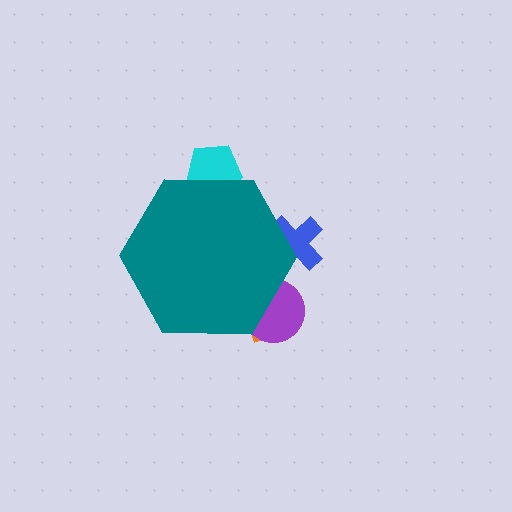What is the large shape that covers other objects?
A teal hexagon.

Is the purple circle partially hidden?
Yes, the purple circle is partially hidden behind the teal hexagon.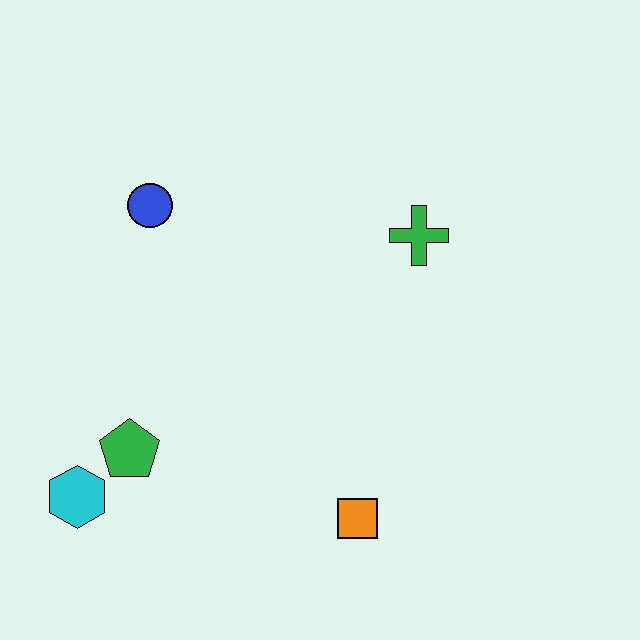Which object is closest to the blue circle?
The green pentagon is closest to the blue circle.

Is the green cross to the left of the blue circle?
No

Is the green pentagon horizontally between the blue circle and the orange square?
No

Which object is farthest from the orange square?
The blue circle is farthest from the orange square.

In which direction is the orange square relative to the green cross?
The orange square is below the green cross.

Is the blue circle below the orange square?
No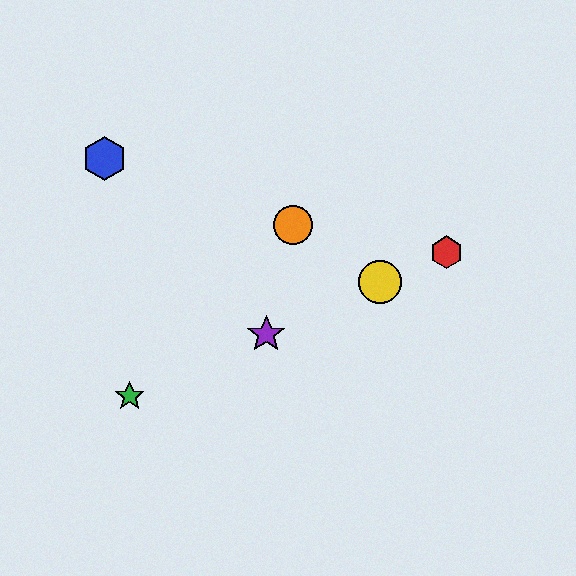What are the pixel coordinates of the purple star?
The purple star is at (266, 334).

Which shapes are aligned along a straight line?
The red hexagon, the green star, the yellow circle, the purple star are aligned along a straight line.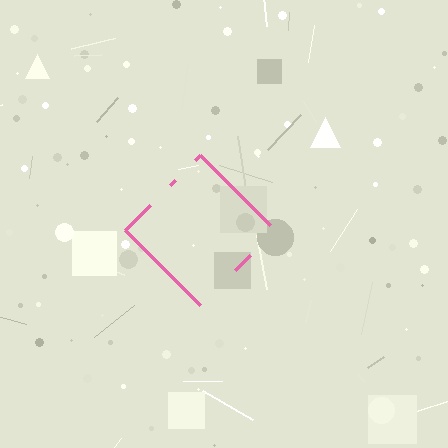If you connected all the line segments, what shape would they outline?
They would outline a diamond.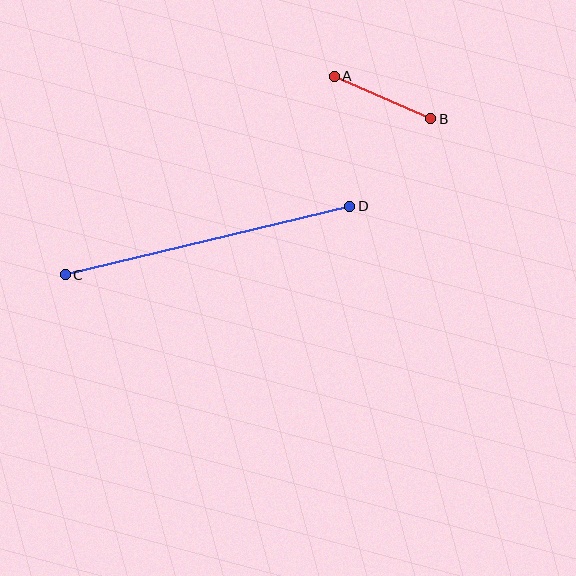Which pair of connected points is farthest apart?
Points C and D are farthest apart.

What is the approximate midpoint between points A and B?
The midpoint is at approximately (382, 98) pixels.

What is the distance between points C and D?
The distance is approximately 293 pixels.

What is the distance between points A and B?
The distance is approximately 105 pixels.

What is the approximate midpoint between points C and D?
The midpoint is at approximately (208, 241) pixels.